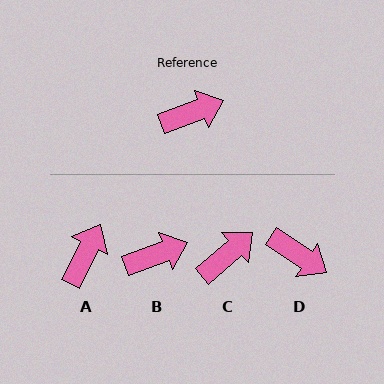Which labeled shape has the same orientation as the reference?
B.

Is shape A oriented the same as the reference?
No, it is off by about 43 degrees.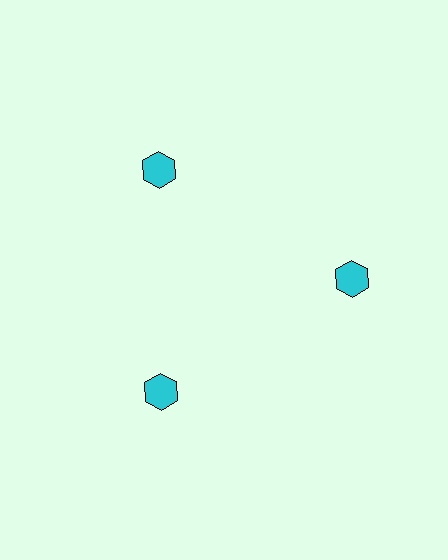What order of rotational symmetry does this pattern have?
This pattern has 3-fold rotational symmetry.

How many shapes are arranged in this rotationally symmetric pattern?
There are 3 shapes, arranged in 3 groups of 1.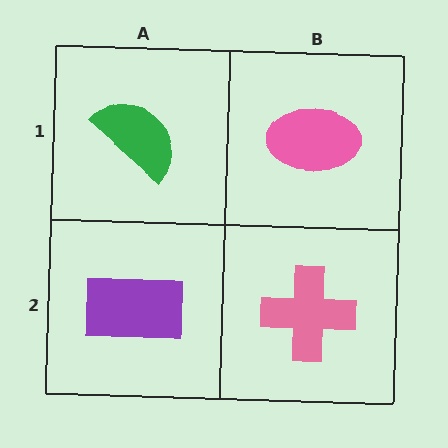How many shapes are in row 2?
2 shapes.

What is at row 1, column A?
A green semicircle.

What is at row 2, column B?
A pink cross.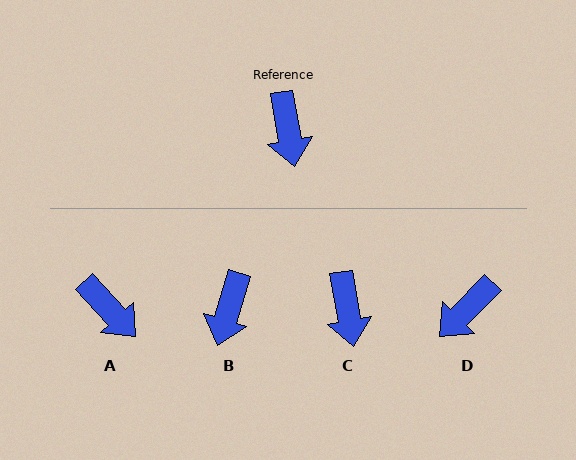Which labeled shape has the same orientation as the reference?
C.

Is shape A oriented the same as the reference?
No, it is off by about 33 degrees.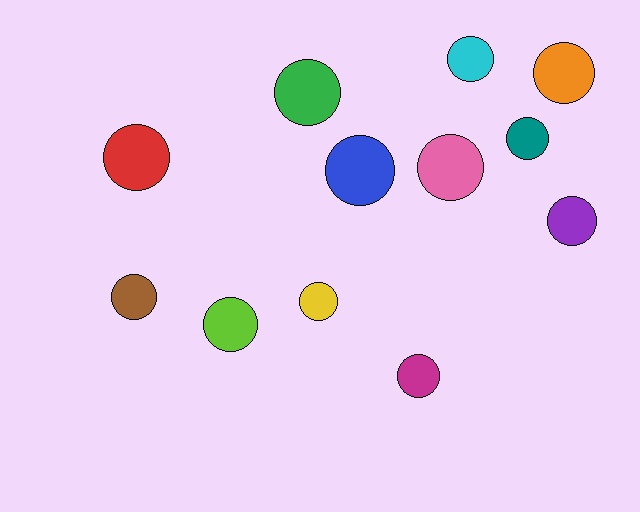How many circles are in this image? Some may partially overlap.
There are 12 circles.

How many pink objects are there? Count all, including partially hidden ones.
There is 1 pink object.